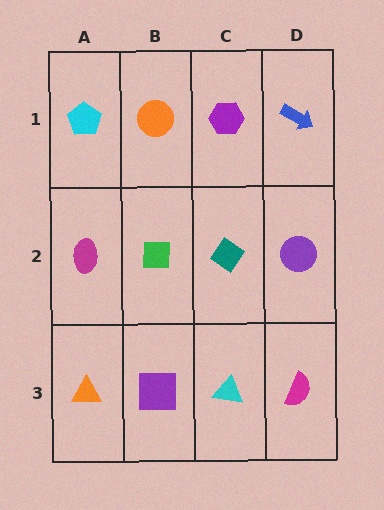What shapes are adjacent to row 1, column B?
A green square (row 2, column B), a cyan pentagon (row 1, column A), a purple hexagon (row 1, column C).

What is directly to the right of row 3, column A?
A purple square.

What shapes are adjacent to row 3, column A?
A magenta ellipse (row 2, column A), a purple square (row 3, column B).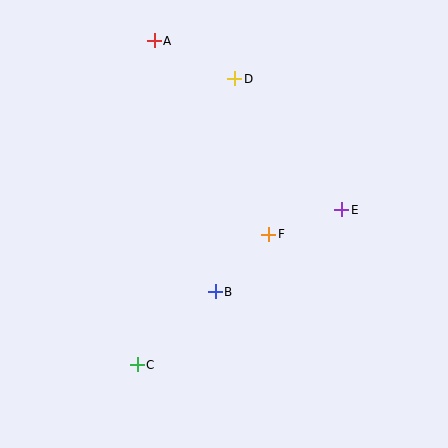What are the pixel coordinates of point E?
Point E is at (342, 210).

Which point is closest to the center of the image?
Point F at (269, 234) is closest to the center.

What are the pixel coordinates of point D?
Point D is at (235, 79).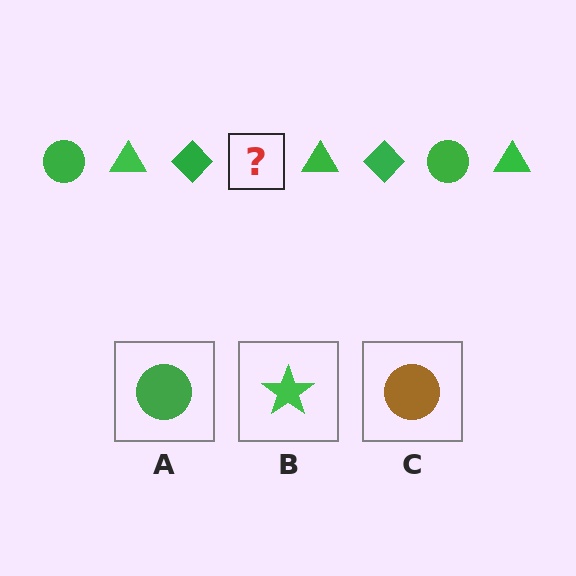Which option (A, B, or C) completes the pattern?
A.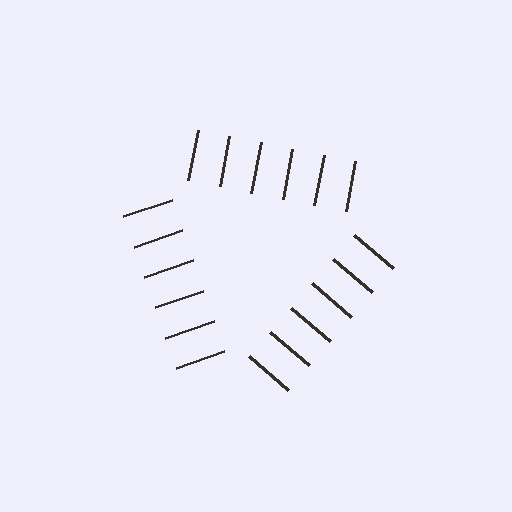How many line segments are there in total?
18 — 6 along each of the 3 edges.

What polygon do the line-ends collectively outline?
An illusory triangle — the line segments terminate on its edges but no continuous stroke is drawn.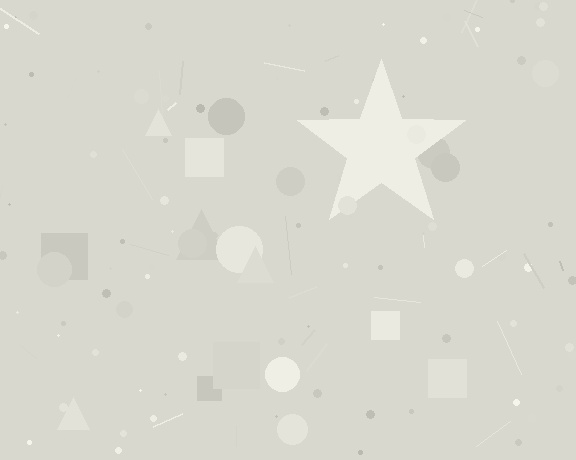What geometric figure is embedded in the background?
A star is embedded in the background.